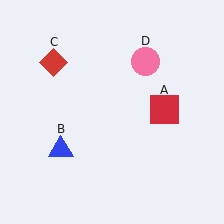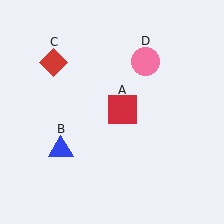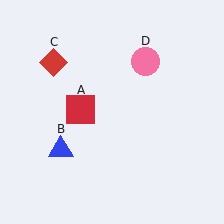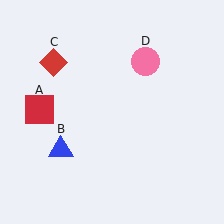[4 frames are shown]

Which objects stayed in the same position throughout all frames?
Blue triangle (object B) and red diamond (object C) and pink circle (object D) remained stationary.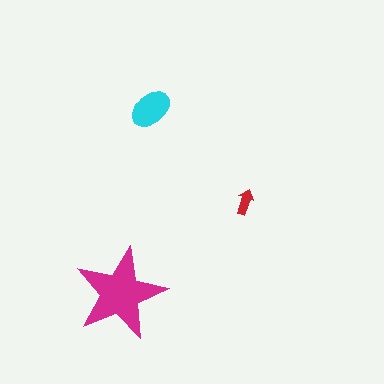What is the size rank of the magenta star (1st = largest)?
1st.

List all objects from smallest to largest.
The red arrow, the cyan ellipse, the magenta star.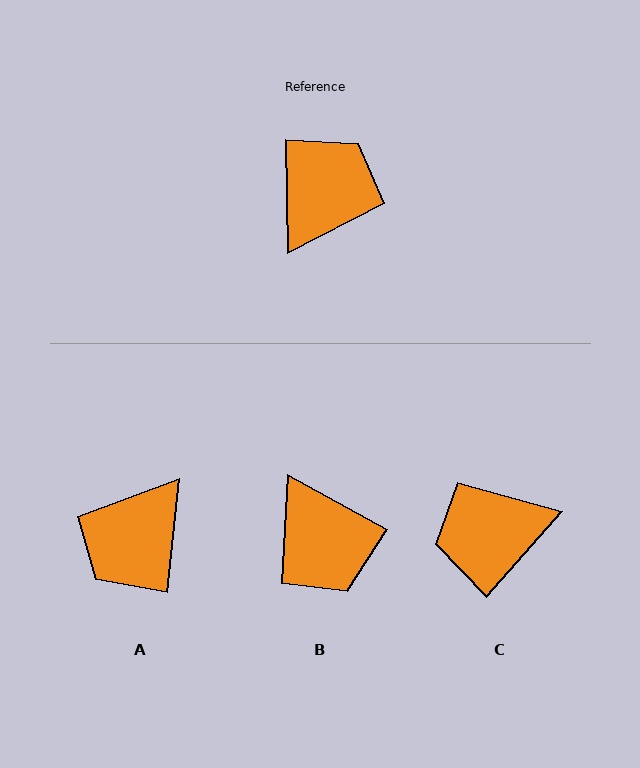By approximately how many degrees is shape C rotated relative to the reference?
Approximately 138 degrees counter-clockwise.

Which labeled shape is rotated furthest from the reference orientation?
A, about 173 degrees away.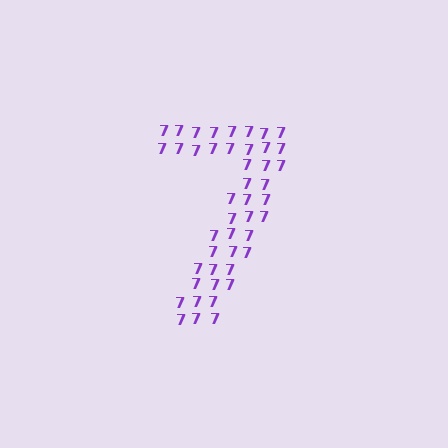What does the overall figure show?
The overall figure shows the digit 7.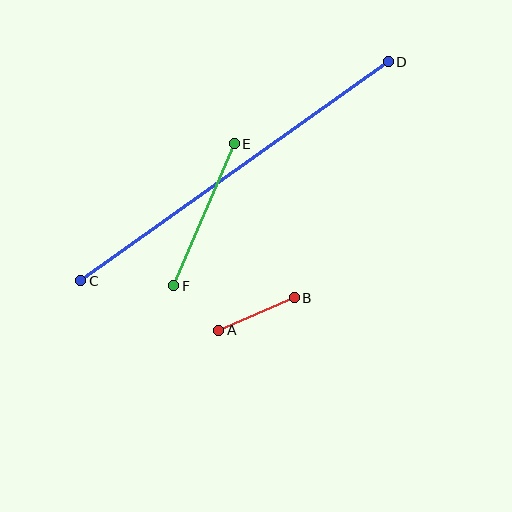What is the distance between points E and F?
The distance is approximately 155 pixels.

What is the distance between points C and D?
The distance is approximately 377 pixels.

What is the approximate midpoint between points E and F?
The midpoint is at approximately (204, 215) pixels.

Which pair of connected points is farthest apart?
Points C and D are farthest apart.